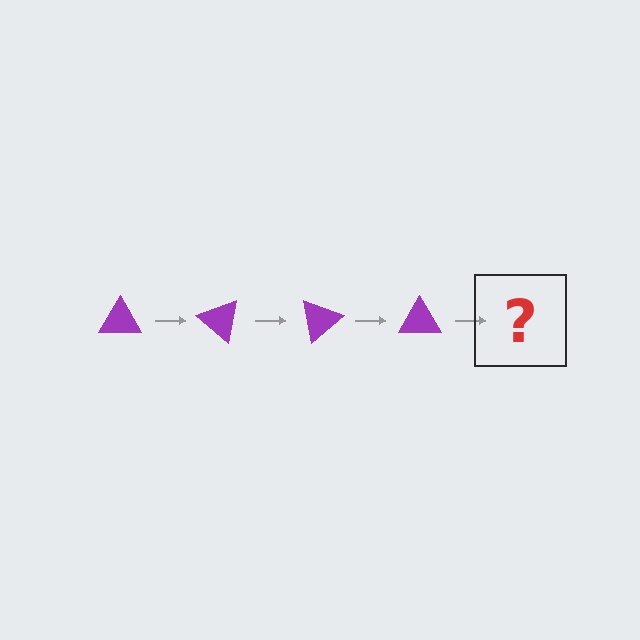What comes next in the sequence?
The next element should be a purple triangle rotated 160 degrees.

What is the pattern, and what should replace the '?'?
The pattern is that the triangle rotates 40 degrees each step. The '?' should be a purple triangle rotated 160 degrees.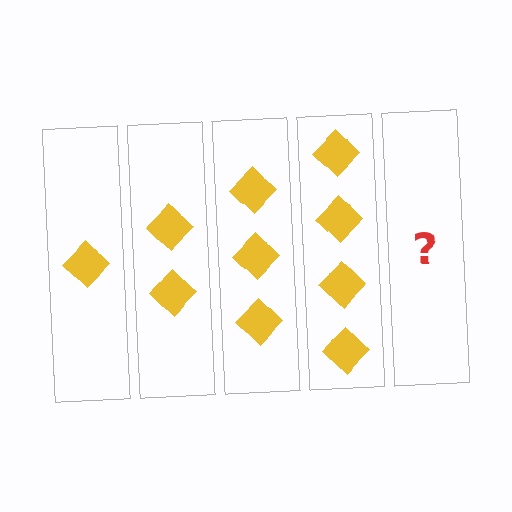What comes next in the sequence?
The next element should be 5 diamonds.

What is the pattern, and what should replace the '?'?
The pattern is that each step adds one more diamond. The '?' should be 5 diamonds.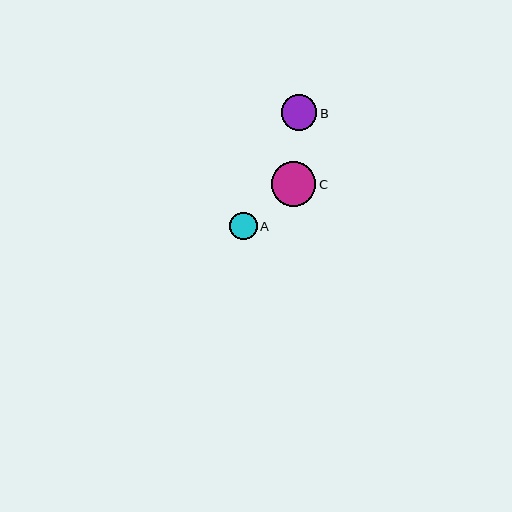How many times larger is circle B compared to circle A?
Circle B is approximately 1.3 times the size of circle A.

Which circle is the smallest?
Circle A is the smallest with a size of approximately 27 pixels.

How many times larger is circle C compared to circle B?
Circle C is approximately 1.2 times the size of circle B.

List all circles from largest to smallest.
From largest to smallest: C, B, A.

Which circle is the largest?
Circle C is the largest with a size of approximately 44 pixels.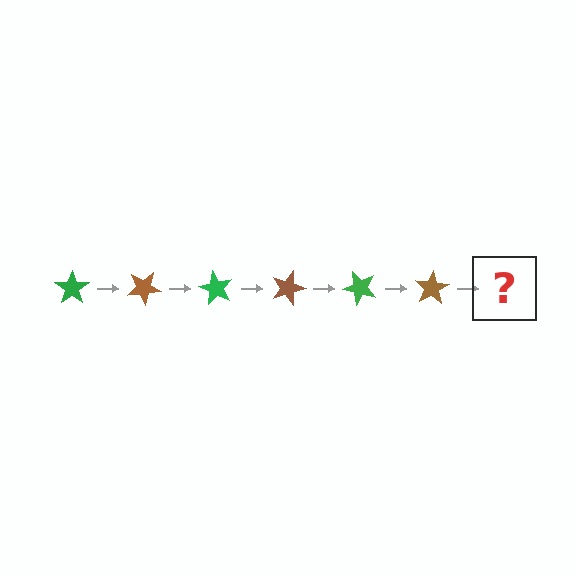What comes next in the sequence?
The next element should be a green star, rotated 180 degrees from the start.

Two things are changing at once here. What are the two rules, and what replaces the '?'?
The two rules are that it rotates 30 degrees each step and the color cycles through green and brown. The '?' should be a green star, rotated 180 degrees from the start.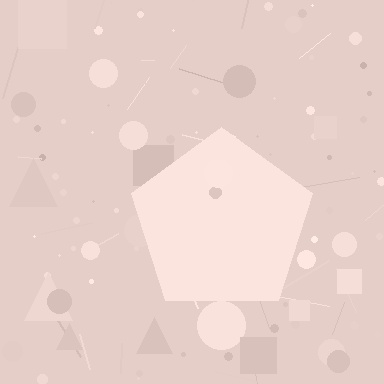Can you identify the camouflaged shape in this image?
The camouflaged shape is a pentagon.